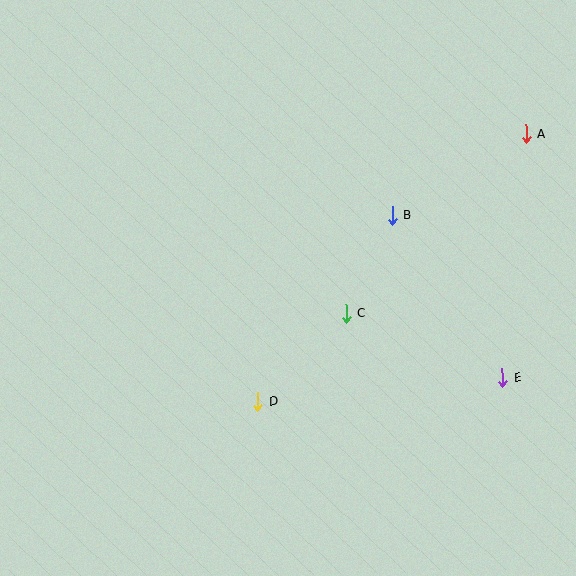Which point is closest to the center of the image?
Point C at (346, 313) is closest to the center.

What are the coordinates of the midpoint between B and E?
The midpoint between B and E is at (447, 296).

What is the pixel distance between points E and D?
The distance between E and D is 246 pixels.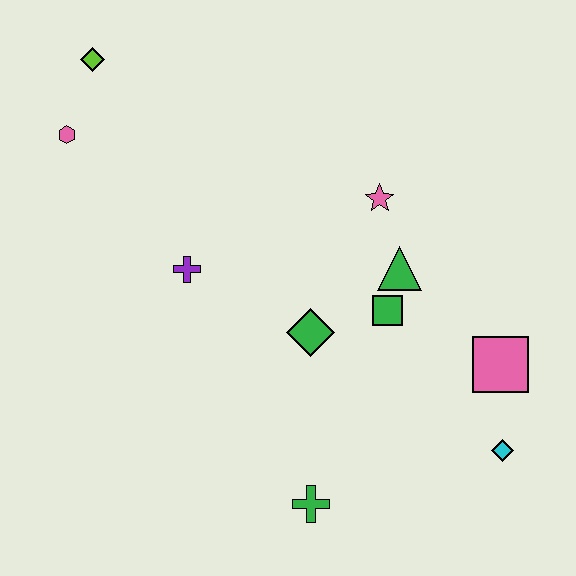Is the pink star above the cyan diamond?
Yes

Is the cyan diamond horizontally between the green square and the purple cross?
No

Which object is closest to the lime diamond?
The pink hexagon is closest to the lime diamond.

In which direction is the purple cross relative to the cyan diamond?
The purple cross is to the left of the cyan diamond.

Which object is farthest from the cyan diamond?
The lime diamond is farthest from the cyan diamond.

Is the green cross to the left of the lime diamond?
No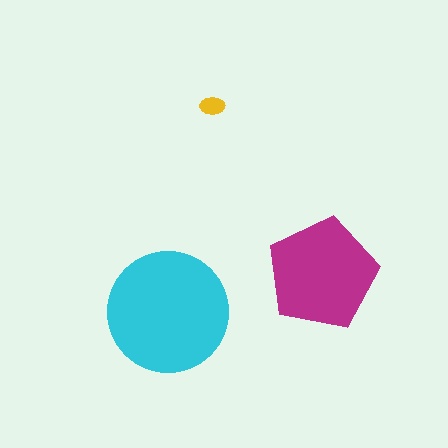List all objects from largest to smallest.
The cyan circle, the magenta pentagon, the yellow ellipse.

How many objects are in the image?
There are 3 objects in the image.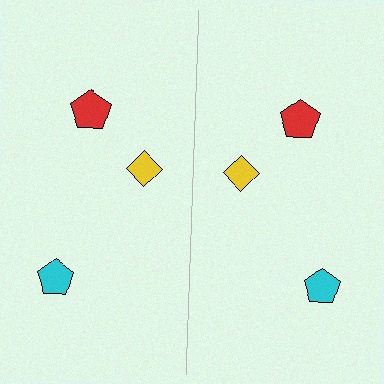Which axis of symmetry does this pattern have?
The pattern has a vertical axis of symmetry running through the center of the image.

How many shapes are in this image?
There are 6 shapes in this image.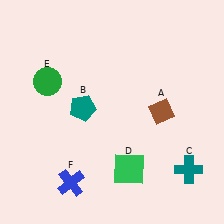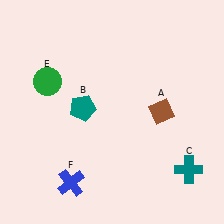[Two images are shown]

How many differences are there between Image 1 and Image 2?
There is 1 difference between the two images.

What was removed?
The green square (D) was removed in Image 2.